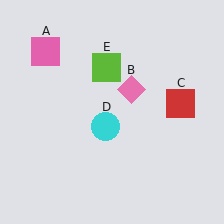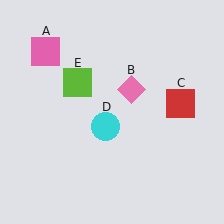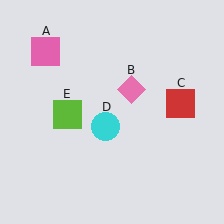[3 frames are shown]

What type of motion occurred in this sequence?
The lime square (object E) rotated counterclockwise around the center of the scene.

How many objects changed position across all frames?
1 object changed position: lime square (object E).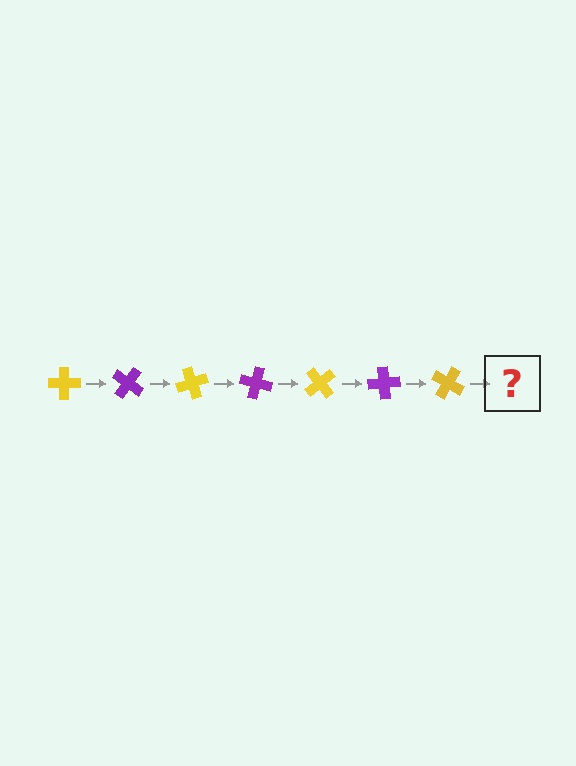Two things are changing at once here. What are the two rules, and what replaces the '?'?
The two rules are that it rotates 35 degrees each step and the color cycles through yellow and purple. The '?' should be a purple cross, rotated 245 degrees from the start.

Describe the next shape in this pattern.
It should be a purple cross, rotated 245 degrees from the start.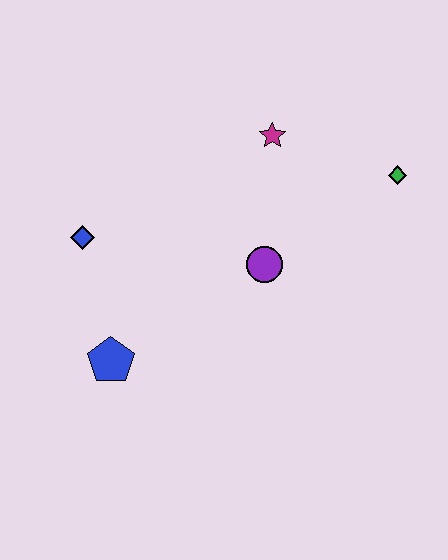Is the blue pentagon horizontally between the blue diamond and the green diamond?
Yes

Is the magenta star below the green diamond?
No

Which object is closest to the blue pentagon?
The blue diamond is closest to the blue pentagon.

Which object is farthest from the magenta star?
The blue pentagon is farthest from the magenta star.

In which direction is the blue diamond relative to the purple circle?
The blue diamond is to the left of the purple circle.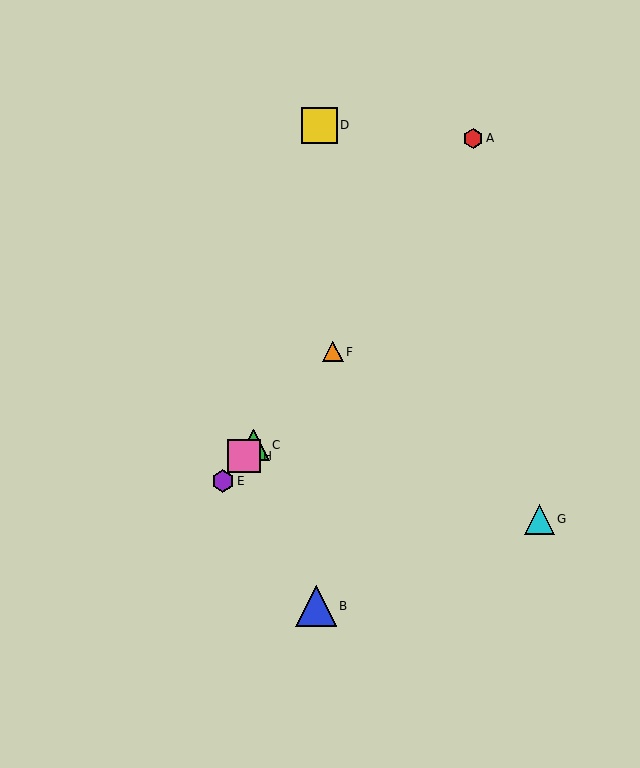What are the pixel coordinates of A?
Object A is at (473, 138).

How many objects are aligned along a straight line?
4 objects (C, E, F, H) are aligned along a straight line.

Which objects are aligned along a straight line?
Objects C, E, F, H are aligned along a straight line.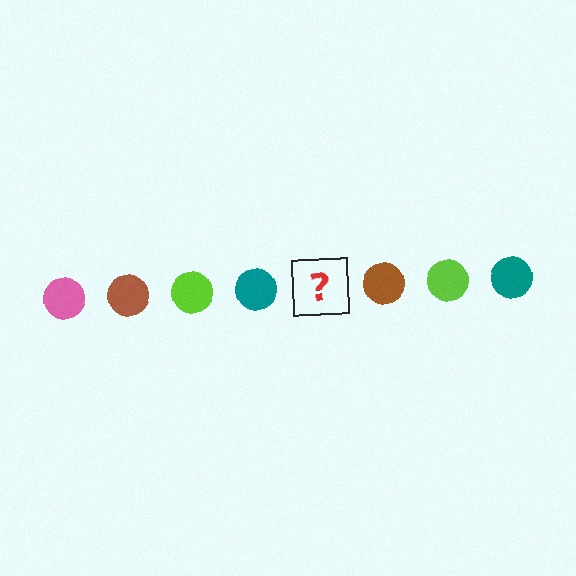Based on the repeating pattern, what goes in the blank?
The blank should be a pink circle.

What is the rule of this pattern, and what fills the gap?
The rule is that the pattern cycles through pink, brown, lime, teal circles. The gap should be filled with a pink circle.